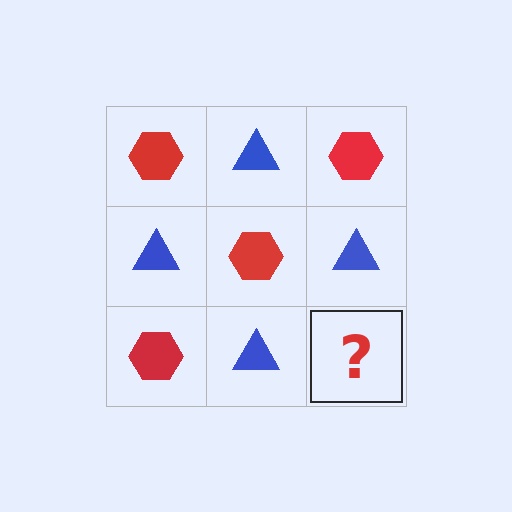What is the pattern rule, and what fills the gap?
The rule is that it alternates red hexagon and blue triangle in a checkerboard pattern. The gap should be filled with a red hexagon.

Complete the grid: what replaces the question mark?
The question mark should be replaced with a red hexagon.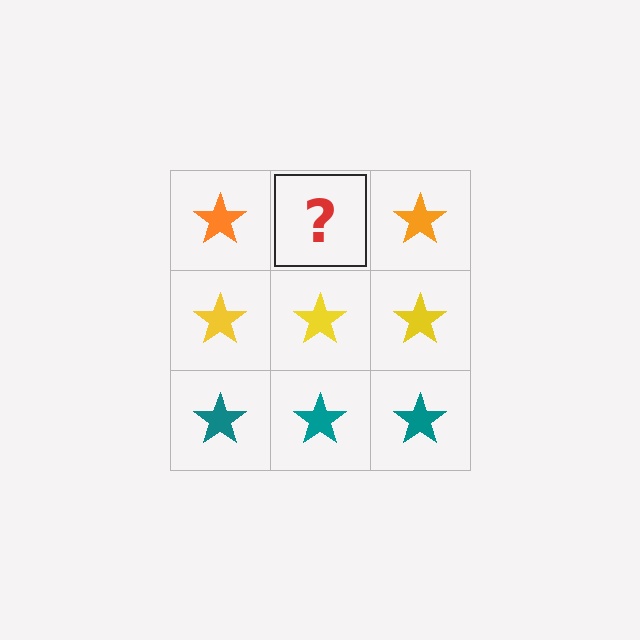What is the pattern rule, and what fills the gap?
The rule is that each row has a consistent color. The gap should be filled with an orange star.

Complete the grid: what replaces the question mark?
The question mark should be replaced with an orange star.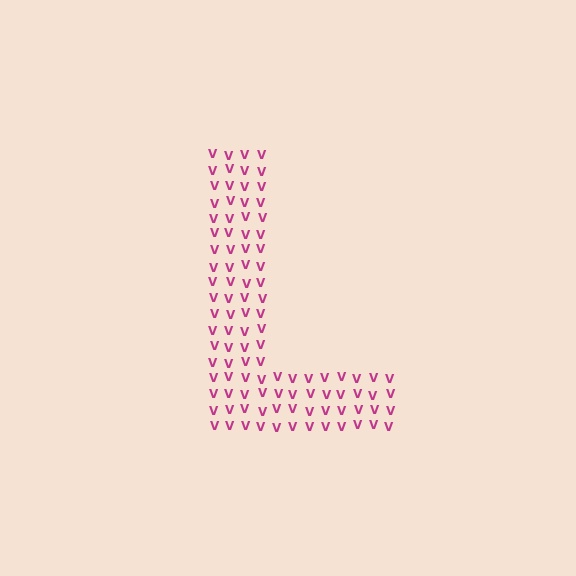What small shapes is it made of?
It is made of small letter V's.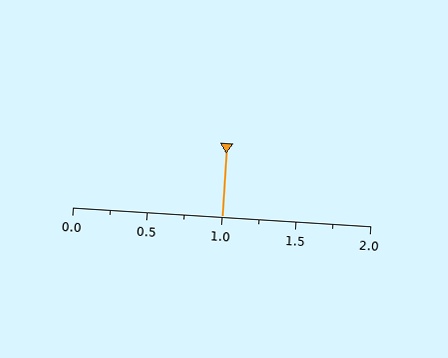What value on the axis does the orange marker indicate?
The marker indicates approximately 1.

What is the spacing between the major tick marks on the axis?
The major ticks are spaced 0.5 apart.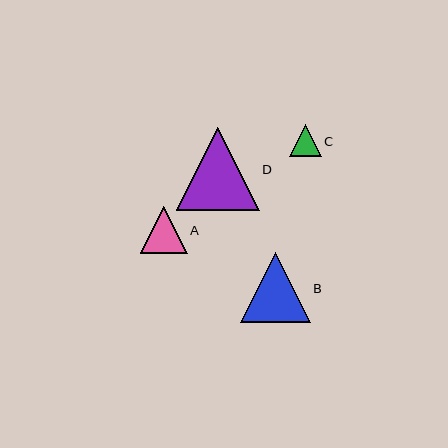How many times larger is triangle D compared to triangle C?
Triangle D is approximately 2.6 times the size of triangle C.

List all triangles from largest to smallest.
From largest to smallest: D, B, A, C.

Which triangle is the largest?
Triangle D is the largest with a size of approximately 83 pixels.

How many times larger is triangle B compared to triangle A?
Triangle B is approximately 1.5 times the size of triangle A.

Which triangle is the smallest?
Triangle C is the smallest with a size of approximately 32 pixels.